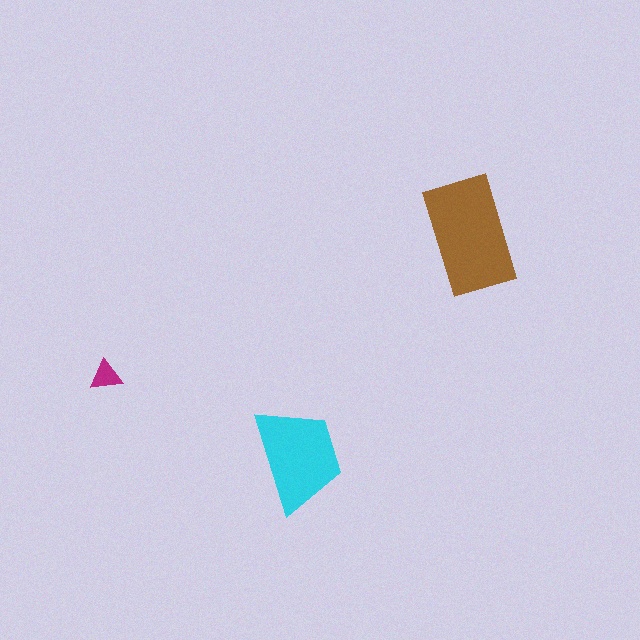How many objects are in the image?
There are 3 objects in the image.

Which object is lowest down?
The cyan trapezoid is bottommost.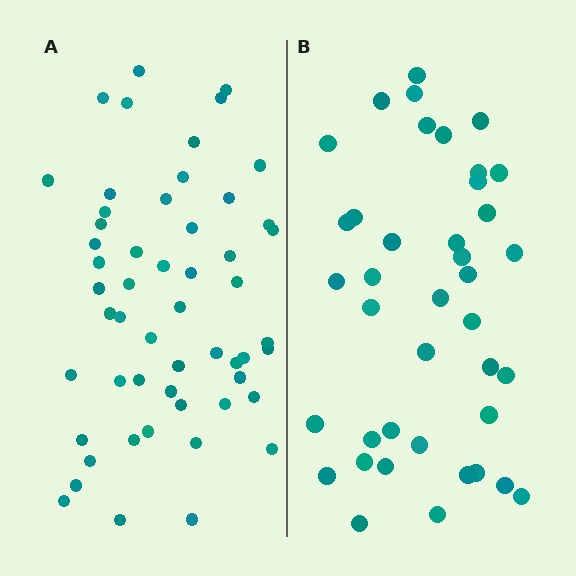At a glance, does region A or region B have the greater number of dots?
Region A (the left region) has more dots.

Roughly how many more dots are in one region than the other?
Region A has approximately 15 more dots than region B.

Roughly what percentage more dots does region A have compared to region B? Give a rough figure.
About 35% more.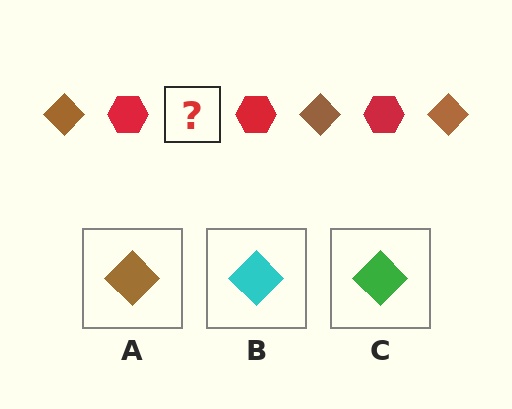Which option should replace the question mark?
Option A.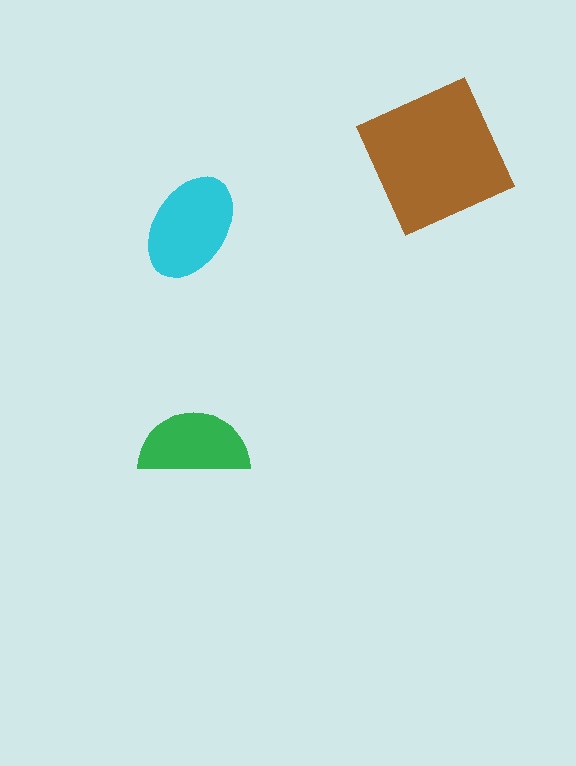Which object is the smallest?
The green semicircle.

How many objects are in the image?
There are 3 objects in the image.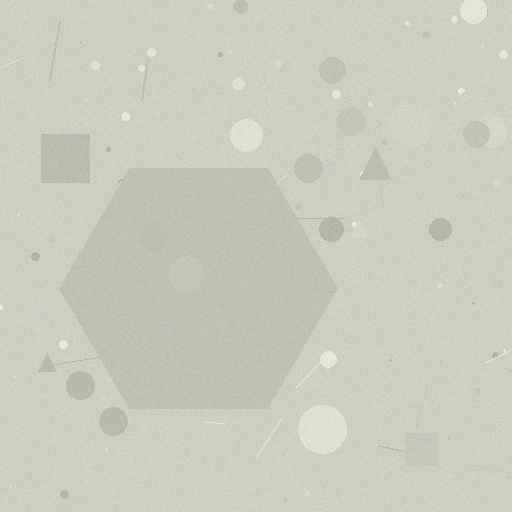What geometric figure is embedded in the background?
A hexagon is embedded in the background.